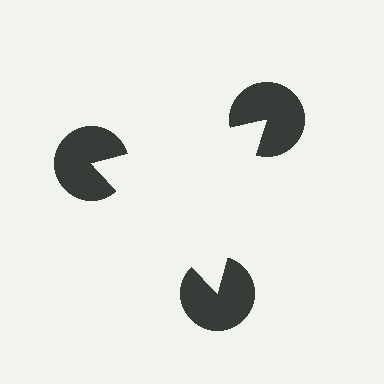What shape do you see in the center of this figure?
An illusory triangle — its edges are inferred from the aligned wedge cuts in the pac-man discs, not physically drawn.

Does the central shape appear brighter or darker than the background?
It typically appears slightly brighter than the background, even though no actual brightness change is drawn.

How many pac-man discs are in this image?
There are 3 — one at each vertex of the illusory triangle.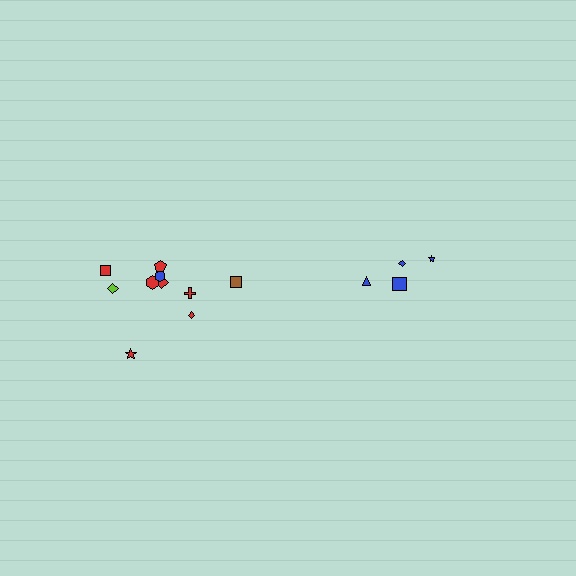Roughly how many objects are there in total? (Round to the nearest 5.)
Roughly 15 objects in total.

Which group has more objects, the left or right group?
The left group.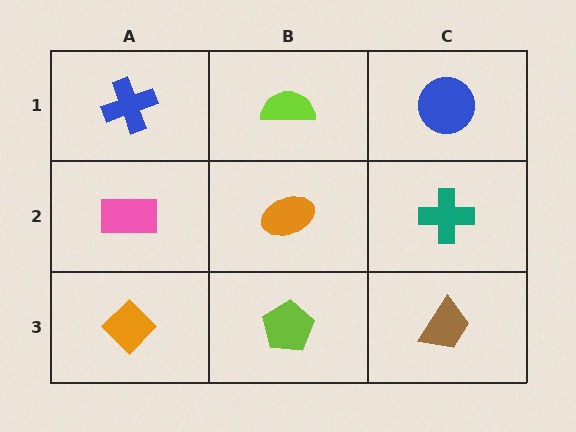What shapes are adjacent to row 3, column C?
A teal cross (row 2, column C), a lime pentagon (row 3, column B).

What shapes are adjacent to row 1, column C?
A teal cross (row 2, column C), a lime semicircle (row 1, column B).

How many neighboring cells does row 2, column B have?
4.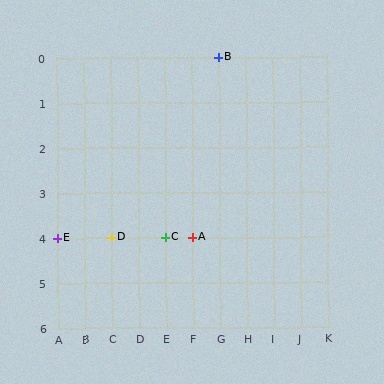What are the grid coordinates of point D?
Point D is at grid coordinates (C, 4).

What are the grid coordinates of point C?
Point C is at grid coordinates (E, 4).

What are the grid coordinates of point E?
Point E is at grid coordinates (A, 4).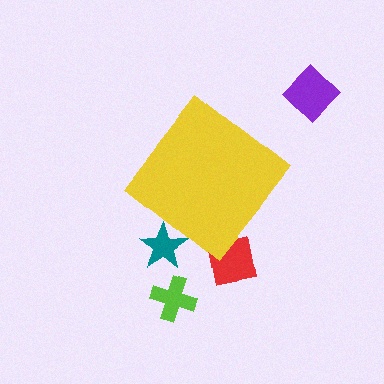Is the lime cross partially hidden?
No, the lime cross is fully visible.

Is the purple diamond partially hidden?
No, the purple diamond is fully visible.